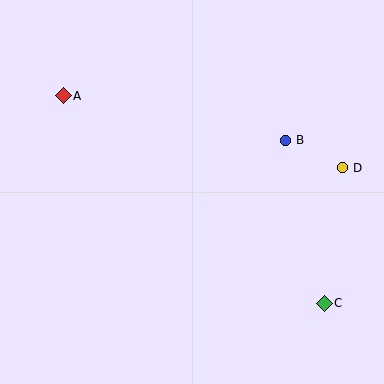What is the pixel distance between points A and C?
The distance between A and C is 333 pixels.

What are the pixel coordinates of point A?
Point A is at (63, 96).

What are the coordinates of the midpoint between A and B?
The midpoint between A and B is at (174, 118).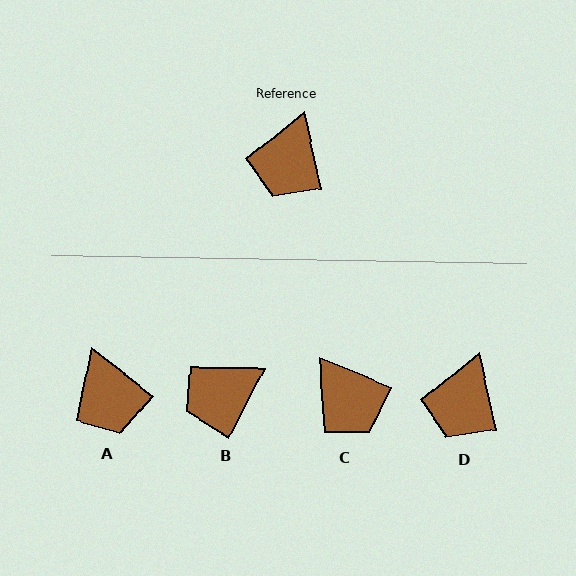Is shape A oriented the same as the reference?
No, it is off by about 39 degrees.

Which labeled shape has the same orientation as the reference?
D.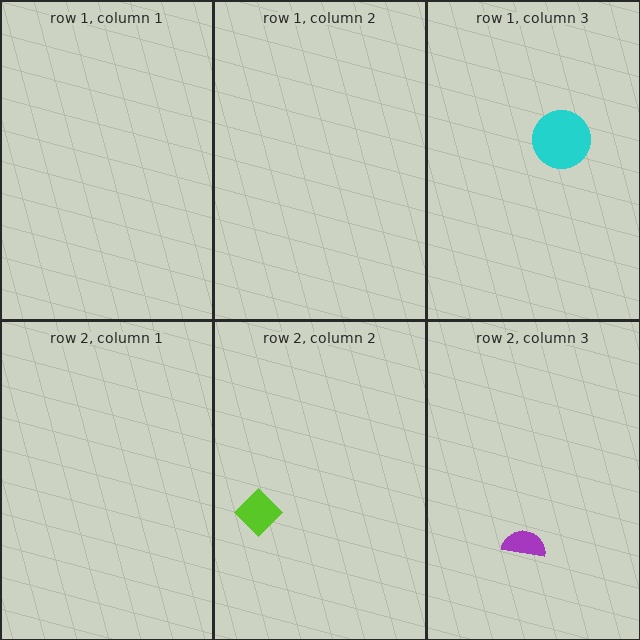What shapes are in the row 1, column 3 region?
The cyan circle.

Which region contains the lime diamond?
The row 2, column 2 region.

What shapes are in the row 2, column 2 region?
The lime diamond.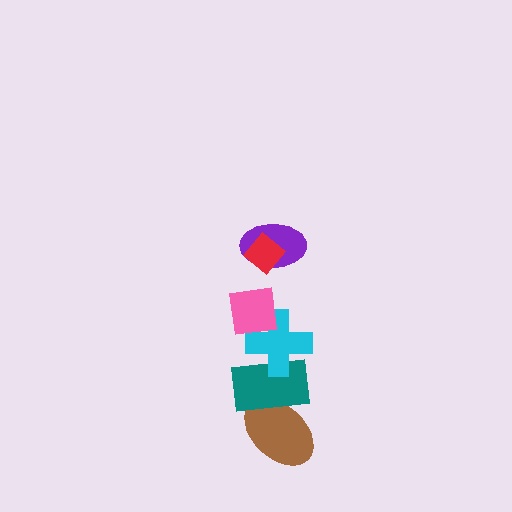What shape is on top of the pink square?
The purple ellipse is on top of the pink square.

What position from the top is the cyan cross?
The cyan cross is 4th from the top.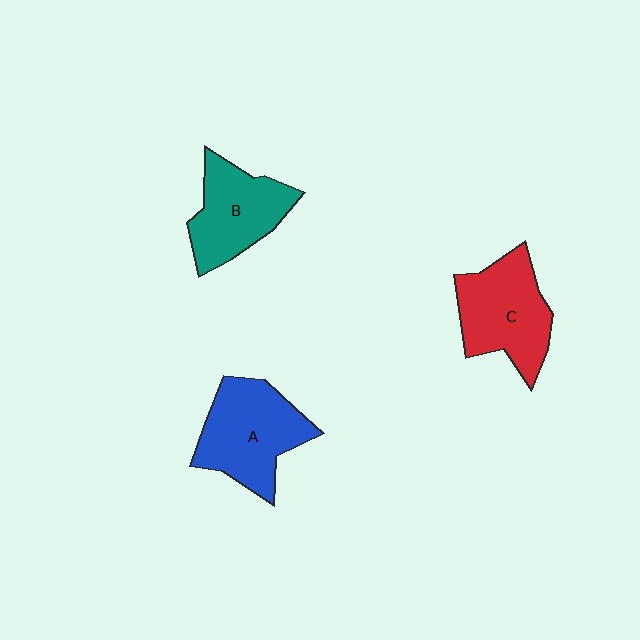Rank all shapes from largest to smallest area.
From largest to smallest: A (blue), C (red), B (teal).